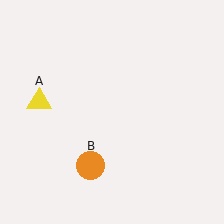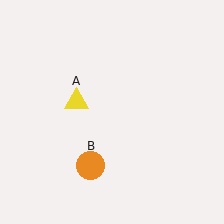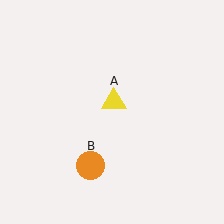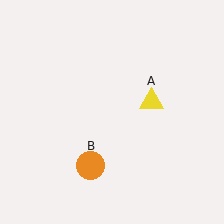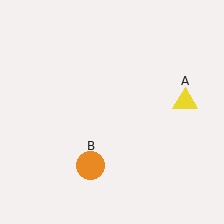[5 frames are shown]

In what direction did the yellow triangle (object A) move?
The yellow triangle (object A) moved right.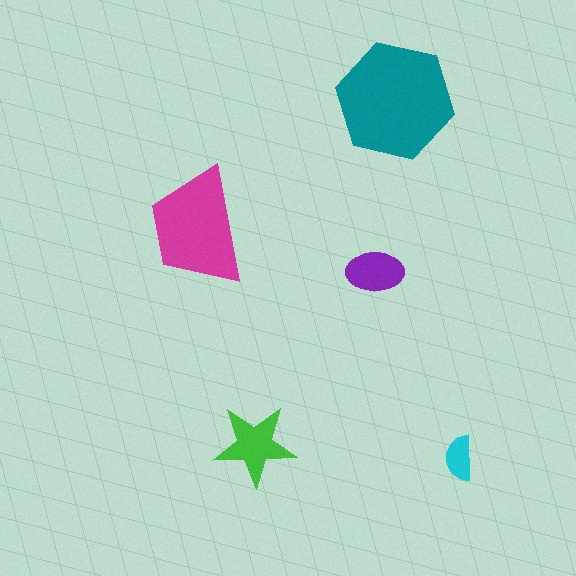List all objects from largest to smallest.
The teal hexagon, the magenta trapezoid, the green star, the purple ellipse, the cyan semicircle.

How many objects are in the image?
There are 5 objects in the image.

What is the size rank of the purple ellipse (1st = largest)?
4th.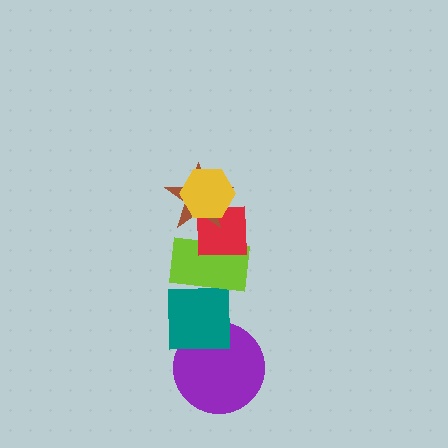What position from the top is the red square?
The red square is 3rd from the top.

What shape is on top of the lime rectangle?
The red square is on top of the lime rectangle.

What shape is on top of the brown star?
The yellow hexagon is on top of the brown star.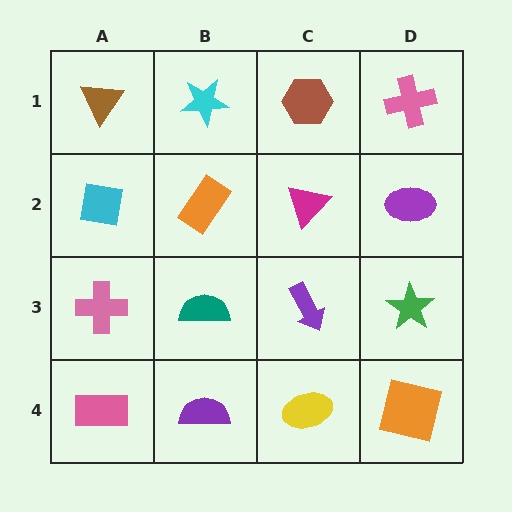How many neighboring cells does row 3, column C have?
4.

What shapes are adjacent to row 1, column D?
A purple ellipse (row 2, column D), a brown hexagon (row 1, column C).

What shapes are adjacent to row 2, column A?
A brown triangle (row 1, column A), a pink cross (row 3, column A), an orange rectangle (row 2, column B).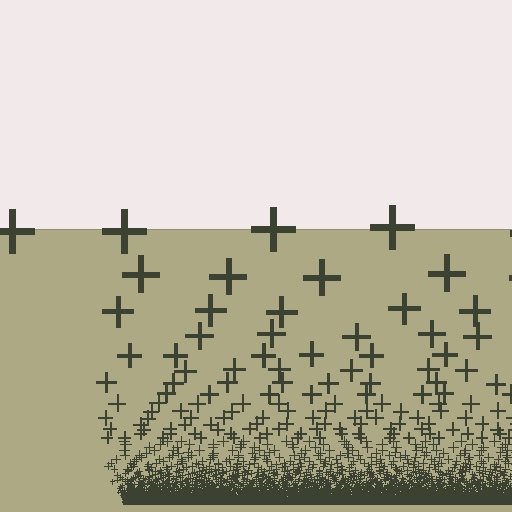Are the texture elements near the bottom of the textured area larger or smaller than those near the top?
Smaller. The gradient is inverted — elements near the bottom are smaller and denser.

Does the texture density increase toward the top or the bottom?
Density increases toward the bottom.